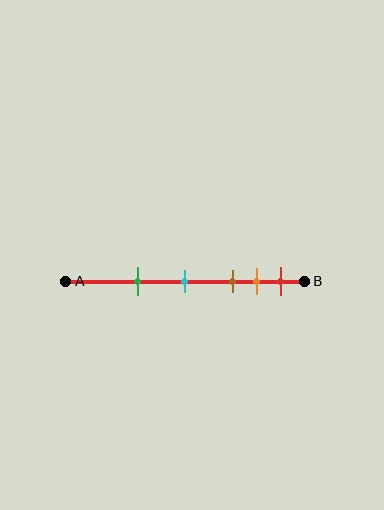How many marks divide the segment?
There are 5 marks dividing the segment.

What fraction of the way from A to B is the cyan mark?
The cyan mark is approximately 50% (0.5) of the way from A to B.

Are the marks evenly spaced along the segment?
No, the marks are not evenly spaced.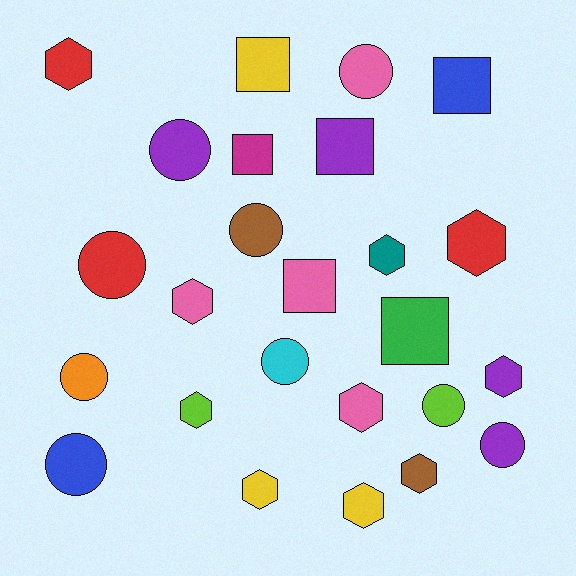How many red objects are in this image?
There are 3 red objects.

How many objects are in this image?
There are 25 objects.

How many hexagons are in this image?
There are 10 hexagons.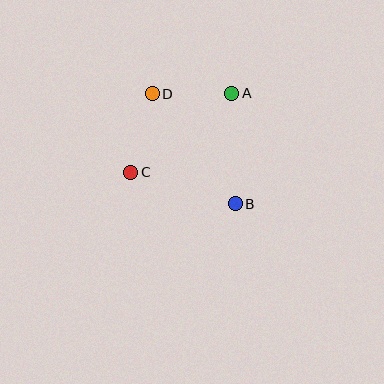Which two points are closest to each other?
Points A and D are closest to each other.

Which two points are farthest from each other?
Points B and D are farthest from each other.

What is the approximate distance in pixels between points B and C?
The distance between B and C is approximately 109 pixels.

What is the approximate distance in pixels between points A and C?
The distance between A and C is approximately 128 pixels.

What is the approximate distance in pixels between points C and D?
The distance between C and D is approximately 81 pixels.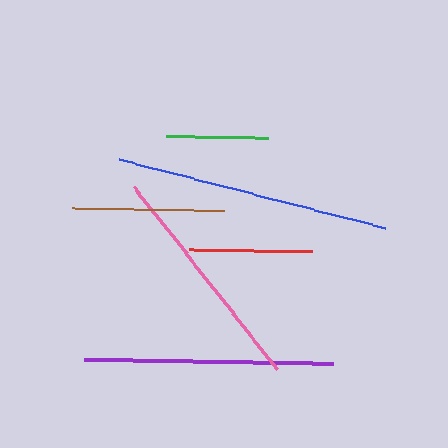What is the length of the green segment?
The green segment is approximately 102 pixels long.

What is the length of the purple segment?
The purple segment is approximately 249 pixels long.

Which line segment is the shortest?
The green line is the shortest at approximately 102 pixels.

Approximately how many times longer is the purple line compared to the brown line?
The purple line is approximately 1.6 times the length of the brown line.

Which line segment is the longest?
The blue line is the longest at approximately 275 pixels.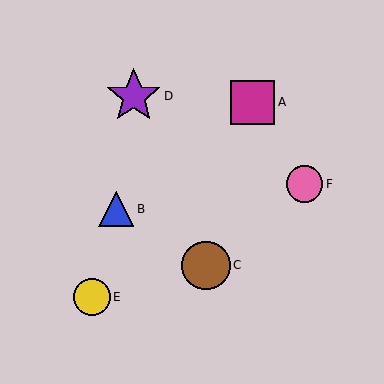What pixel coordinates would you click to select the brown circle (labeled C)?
Click at (206, 265) to select the brown circle C.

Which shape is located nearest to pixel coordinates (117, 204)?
The blue triangle (labeled B) at (116, 209) is nearest to that location.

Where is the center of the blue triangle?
The center of the blue triangle is at (116, 209).